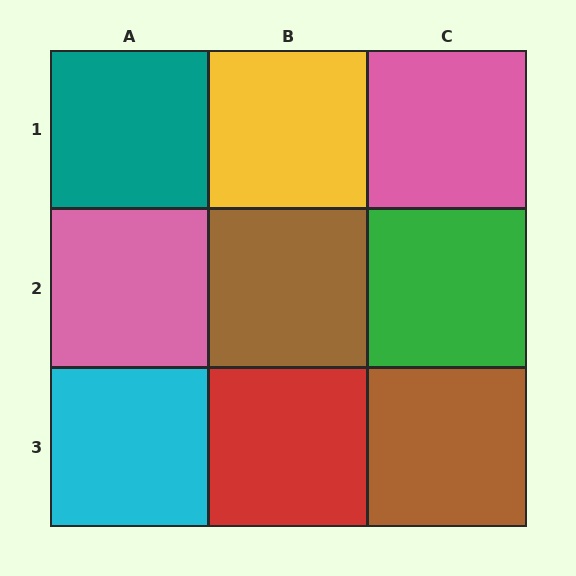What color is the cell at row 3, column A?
Cyan.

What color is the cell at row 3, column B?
Red.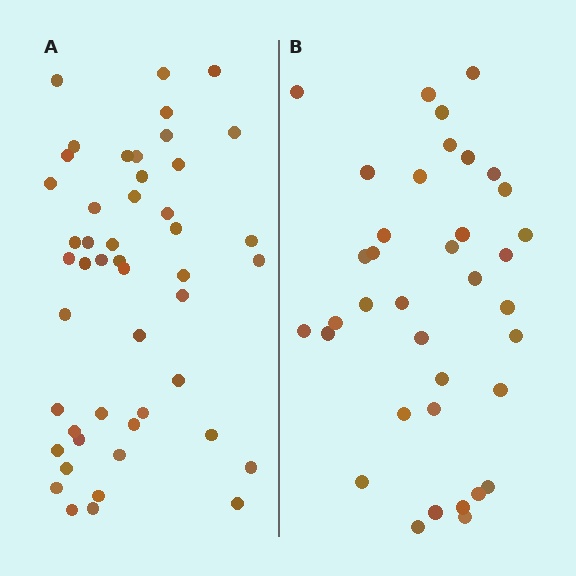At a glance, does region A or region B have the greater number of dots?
Region A (the left region) has more dots.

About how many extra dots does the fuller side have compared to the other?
Region A has roughly 12 or so more dots than region B.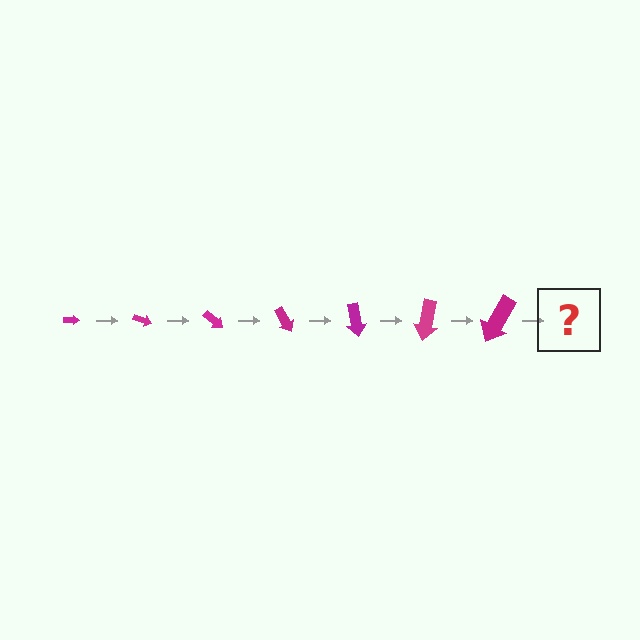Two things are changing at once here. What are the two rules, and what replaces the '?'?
The two rules are that the arrow grows larger each step and it rotates 20 degrees each step. The '?' should be an arrow, larger than the previous one and rotated 140 degrees from the start.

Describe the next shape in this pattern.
It should be an arrow, larger than the previous one and rotated 140 degrees from the start.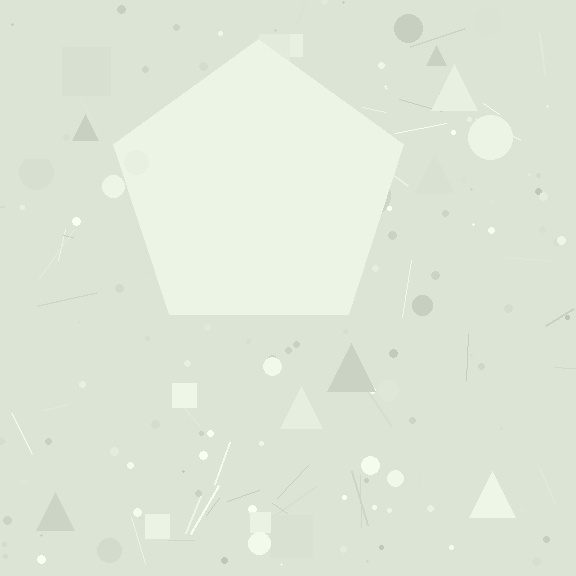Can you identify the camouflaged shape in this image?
The camouflaged shape is a pentagon.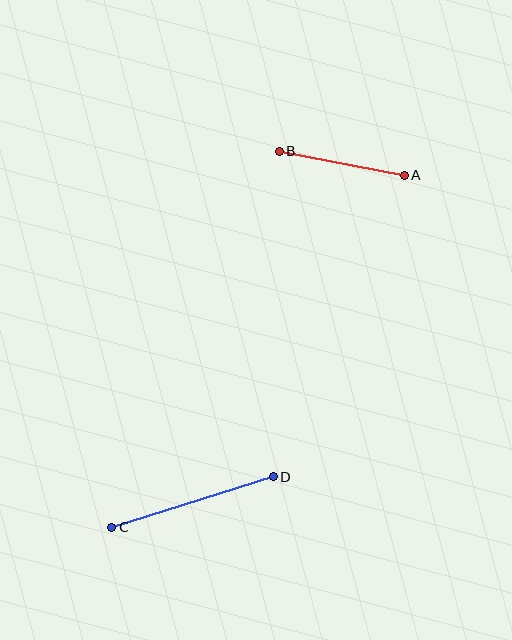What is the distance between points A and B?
The distance is approximately 127 pixels.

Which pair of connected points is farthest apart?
Points C and D are farthest apart.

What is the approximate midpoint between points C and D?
The midpoint is at approximately (193, 502) pixels.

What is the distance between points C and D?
The distance is approximately 169 pixels.